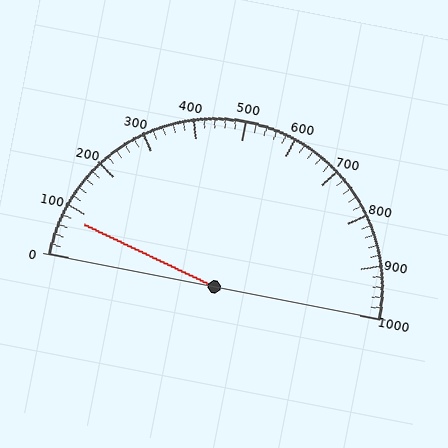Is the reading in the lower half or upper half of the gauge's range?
The reading is in the lower half of the range (0 to 1000).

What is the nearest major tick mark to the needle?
The nearest major tick mark is 100.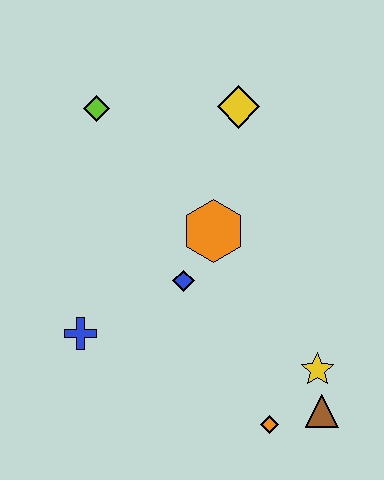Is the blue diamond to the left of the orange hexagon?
Yes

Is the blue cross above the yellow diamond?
No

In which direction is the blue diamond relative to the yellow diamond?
The blue diamond is below the yellow diamond.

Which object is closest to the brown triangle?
The yellow star is closest to the brown triangle.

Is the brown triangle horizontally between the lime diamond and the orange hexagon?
No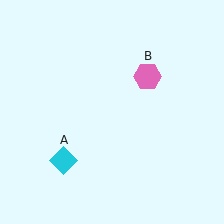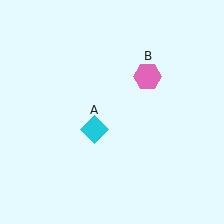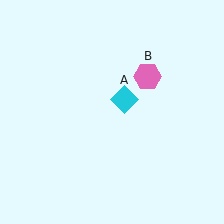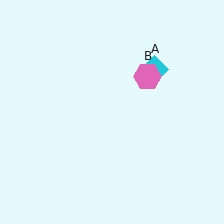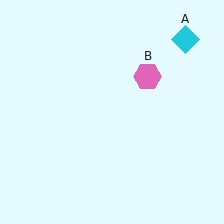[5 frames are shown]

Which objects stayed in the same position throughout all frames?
Pink hexagon (object B) remained stationary.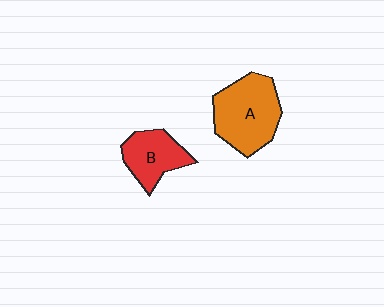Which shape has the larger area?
Shape A (orange).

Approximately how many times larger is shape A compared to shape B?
Approximately 1.5 times.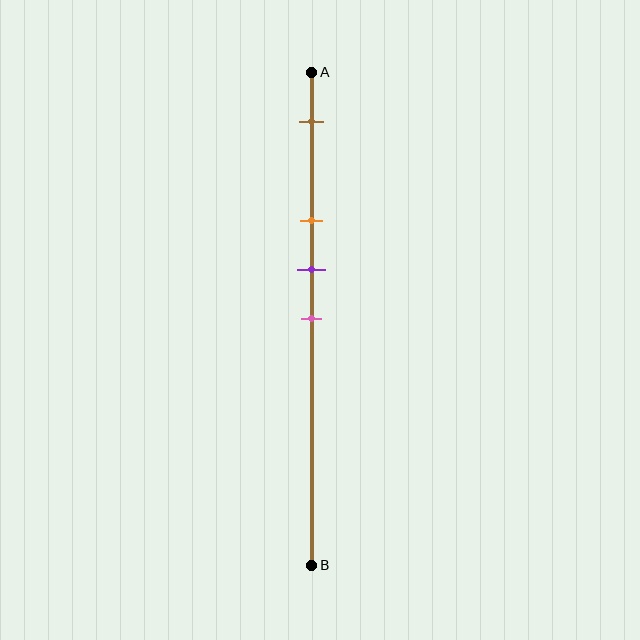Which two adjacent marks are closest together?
The purple and pink marks are the closest adjacent pair.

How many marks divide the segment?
There are 4 marks dividing the segment.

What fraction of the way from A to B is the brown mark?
The brown mark is approximately 10% (0.1) of the way from A to B.